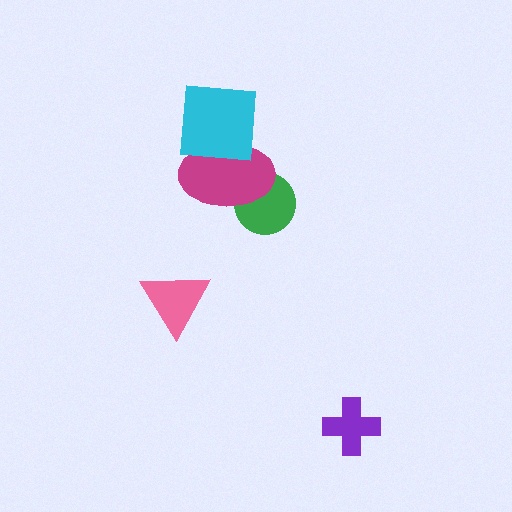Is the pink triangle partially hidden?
No, no other shape covers it.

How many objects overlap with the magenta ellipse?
2 objects overlap with the magenta ellipse.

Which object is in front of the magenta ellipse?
The cyan square is in front of the magenta ellipse.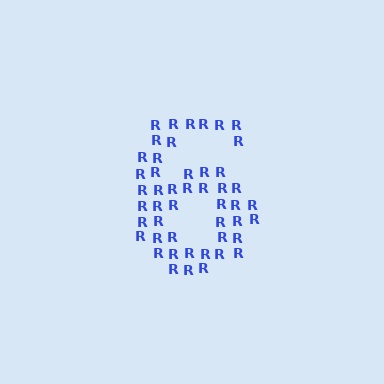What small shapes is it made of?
It is made of small letter R's.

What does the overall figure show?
The overall figure shows the digit 6.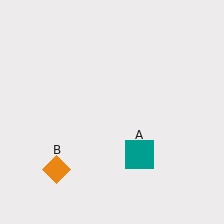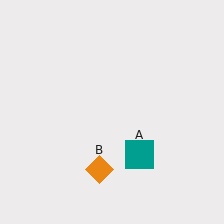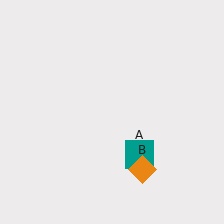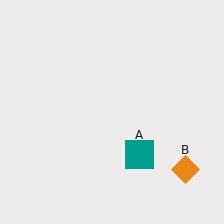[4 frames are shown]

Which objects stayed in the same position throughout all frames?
Teal square (object A) remained stationary.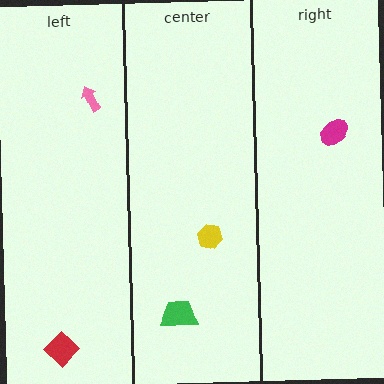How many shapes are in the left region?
2.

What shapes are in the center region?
The green trapezoid, the yellow hexagon.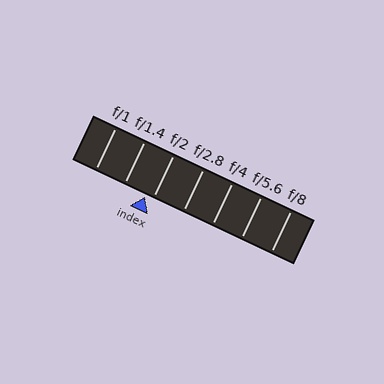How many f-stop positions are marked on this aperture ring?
There are 7 f-stop positions marked.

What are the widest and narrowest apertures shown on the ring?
The widest aperture shown is f/1 and the narrowest is f/8.